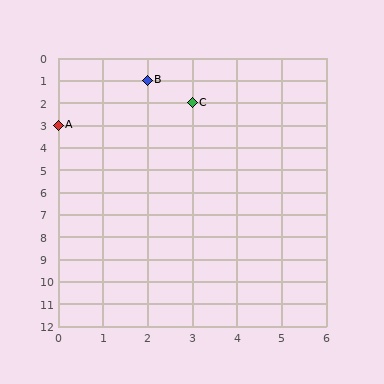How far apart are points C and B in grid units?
Points C and B are 1 column and 1 row apart (about 1.4 grid units diagonally).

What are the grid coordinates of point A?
Point A is at grid coordinates (0, 3).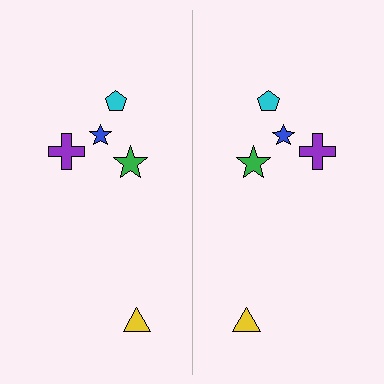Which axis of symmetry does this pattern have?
The pattern has a vertical axis of symmetry running through the center of the image.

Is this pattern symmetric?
Yes, this pattern has bilateral (reflection) symmetry.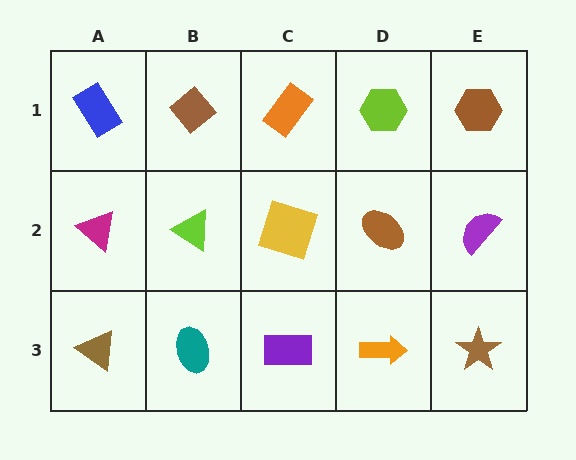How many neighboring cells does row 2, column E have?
3.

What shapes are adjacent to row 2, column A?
A blue rectangle (row 1, column A), a brown triangle (row 3, column A), a lime triangle (row 2, column B).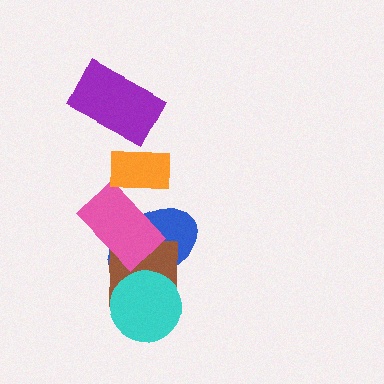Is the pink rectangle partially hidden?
Yes, it is partially covered by another shape.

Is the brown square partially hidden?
Yes, it is partially covered by another shape.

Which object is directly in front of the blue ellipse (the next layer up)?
The brown square is directly in front of the blue ellipse.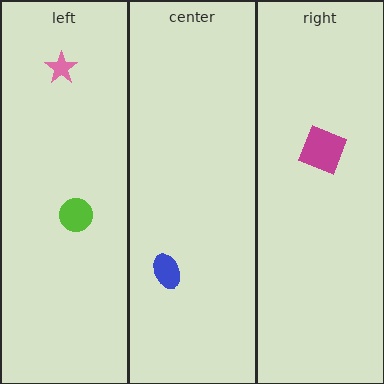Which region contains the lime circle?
The left region.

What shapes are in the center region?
The blue ellipse.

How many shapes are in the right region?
1.